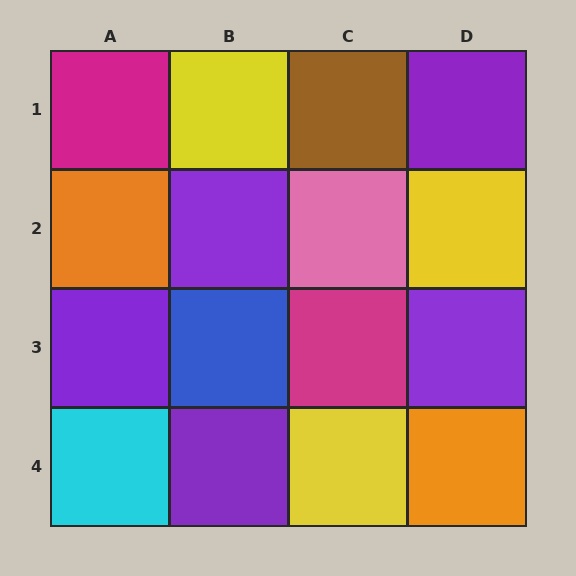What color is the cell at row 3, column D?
Purple.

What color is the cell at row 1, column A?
Magenta.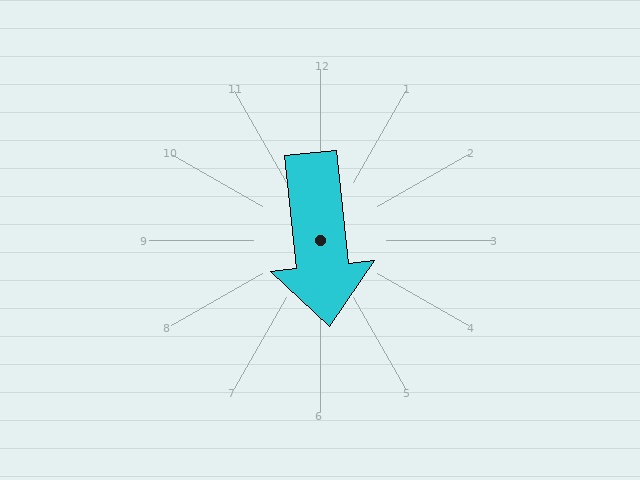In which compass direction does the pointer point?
South.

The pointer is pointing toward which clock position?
Roughly 6 o'clock.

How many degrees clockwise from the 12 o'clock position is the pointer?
Approximately 174 degrees.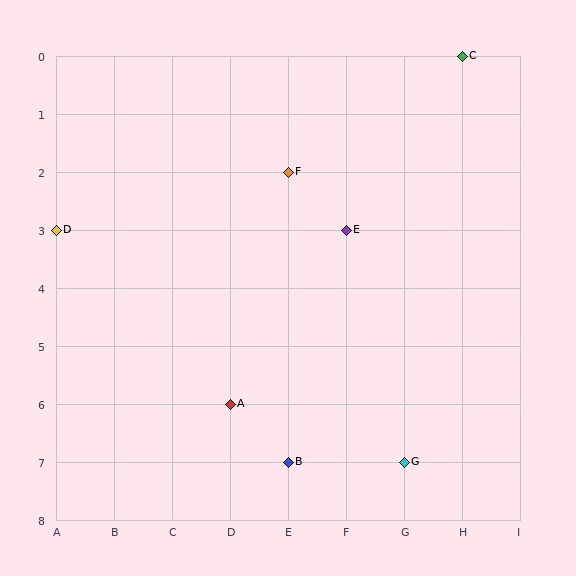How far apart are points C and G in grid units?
Points C and G are 1 column and 7 rows apart (about 7.1 grid units diagonally).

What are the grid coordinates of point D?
Point D is at grid coordinates (A, 3).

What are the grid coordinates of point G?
Point G is at grid coordinates (G, 7).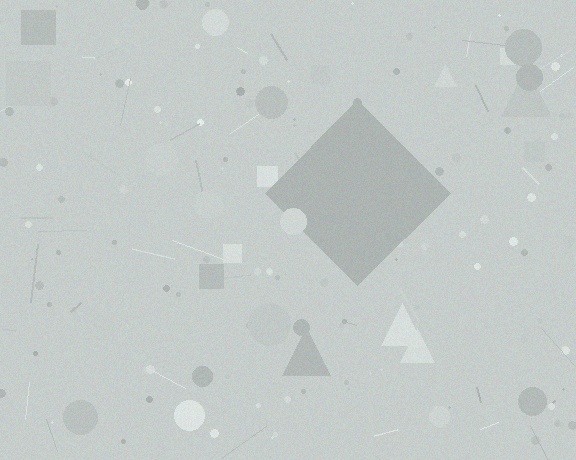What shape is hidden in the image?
A diamond is hidden in the image.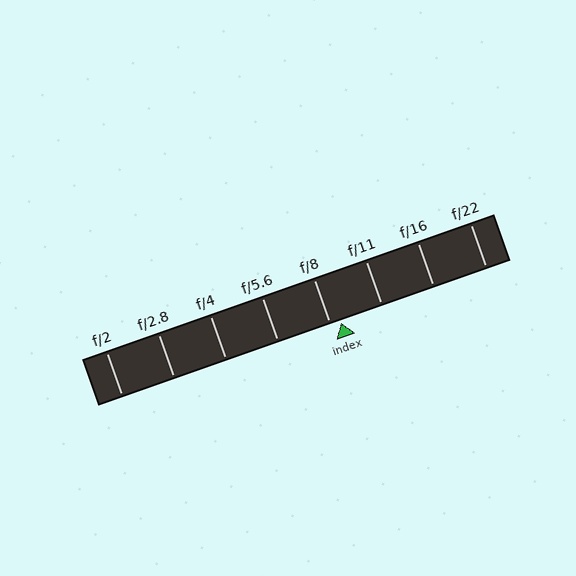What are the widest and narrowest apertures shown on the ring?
The widest aperture shown is f/2 and the narrowest is f/22.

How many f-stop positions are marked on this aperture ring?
There are 8 f-stop positions marked.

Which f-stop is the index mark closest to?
The index mark is closest to f/8.